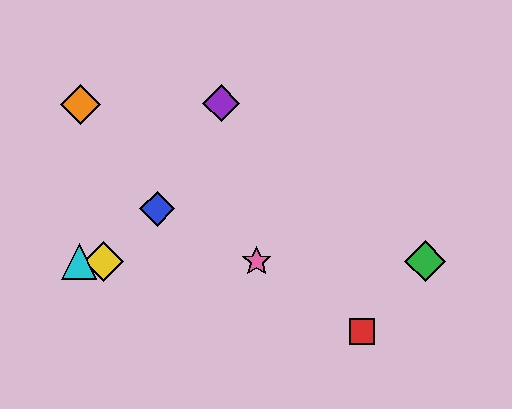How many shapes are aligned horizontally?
4 shapes (the green diamond, the yellow diamond, the cyan triangle, the pink star) are aligned horizontally.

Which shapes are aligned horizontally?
The green diamond, the yellow diamond, the cyan triangle, the pink star are aligned horizontally.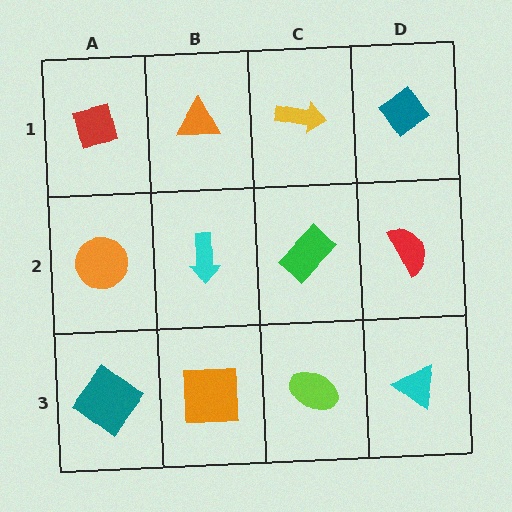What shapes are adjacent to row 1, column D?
A red semicircle (row 2, column D), a yellow arrow (row 1, column C).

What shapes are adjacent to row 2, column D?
A teal diamond (row 1, column D), a cyan triangle (row 3, column D), a green rectangle (row 2, column C).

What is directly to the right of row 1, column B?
A yellow arrow.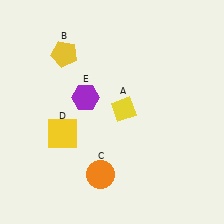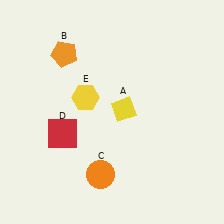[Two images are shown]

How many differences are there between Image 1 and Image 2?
There are 3 differences between the two images.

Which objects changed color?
B changed from yellow to orange. D changed from yellow to red. E changed from purple to yellow.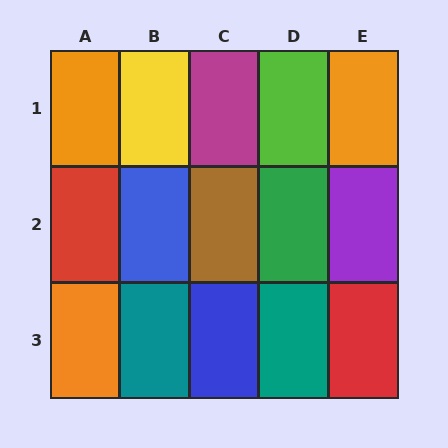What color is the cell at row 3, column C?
Blue.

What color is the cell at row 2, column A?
Red.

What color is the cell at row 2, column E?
Purple.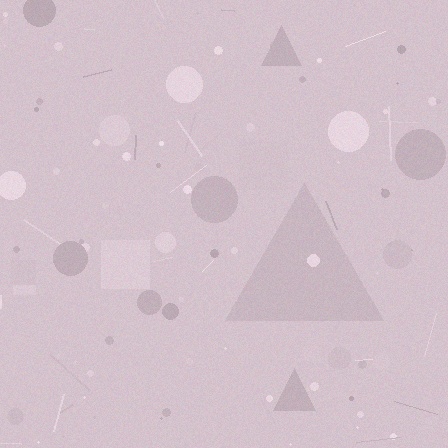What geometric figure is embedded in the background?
A triangle is embedded in the background.